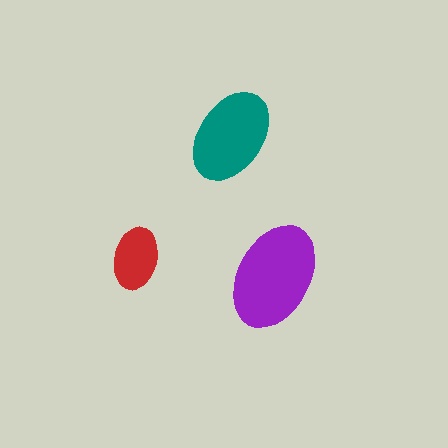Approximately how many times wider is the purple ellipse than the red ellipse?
About 1.5 times wider.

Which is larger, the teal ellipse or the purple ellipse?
The purple one.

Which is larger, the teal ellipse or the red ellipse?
The teal one.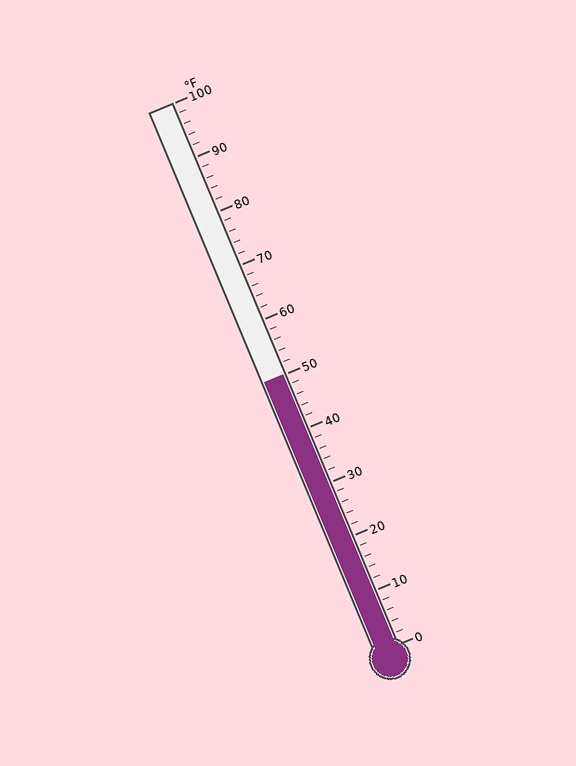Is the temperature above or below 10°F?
The temperature is above 10°F.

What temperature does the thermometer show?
The thermometer shows approximately 50°F.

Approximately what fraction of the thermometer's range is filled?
The thermometer is filled to approximately 50% of its range.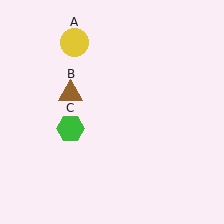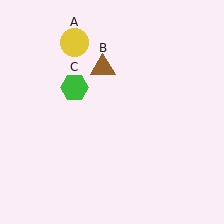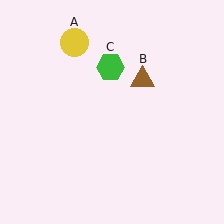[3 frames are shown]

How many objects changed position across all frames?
2 objects changed position: brown triangle (object B), green hexagon (object C).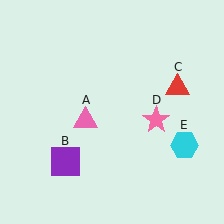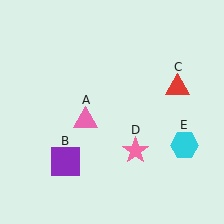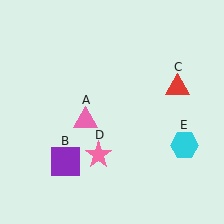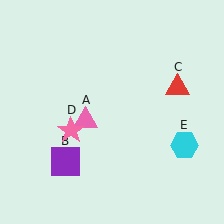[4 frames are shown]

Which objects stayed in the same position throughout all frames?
Pink triangle (object A) and purple square (object B) and red triangle (object C) and cyan hexagon (object E) remained stationary.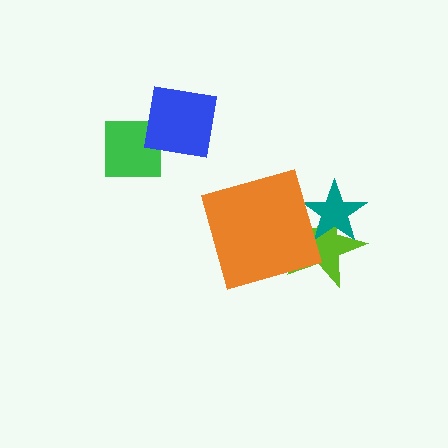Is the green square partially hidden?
Yes, it is partially covered by another shape.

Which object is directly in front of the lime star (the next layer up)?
The teal star is directly in front of the lime star.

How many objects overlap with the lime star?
2 objects overlap with the lime star.